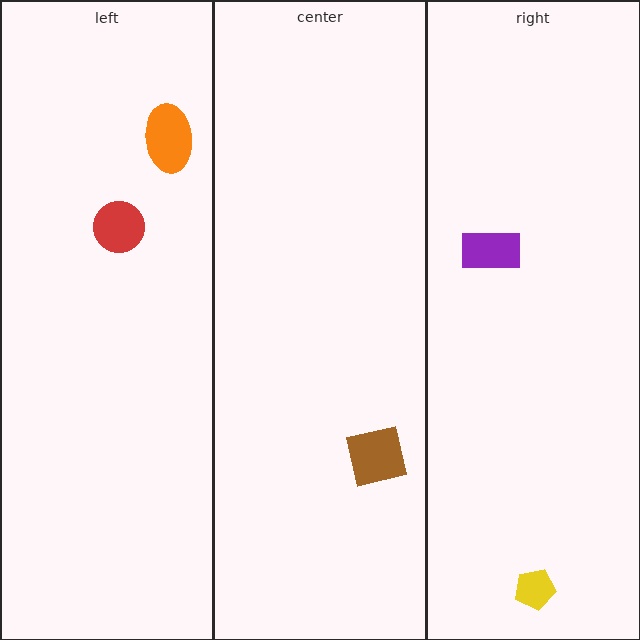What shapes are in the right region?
The purple rectangle, the yellow pentagon.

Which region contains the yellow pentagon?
The right region.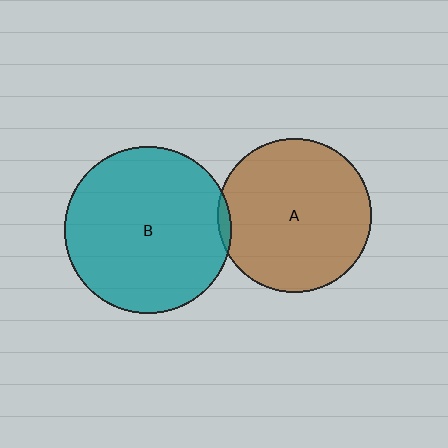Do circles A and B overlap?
Yes.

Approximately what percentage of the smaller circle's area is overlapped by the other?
Approximately 5%.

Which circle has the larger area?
Circle B (teal).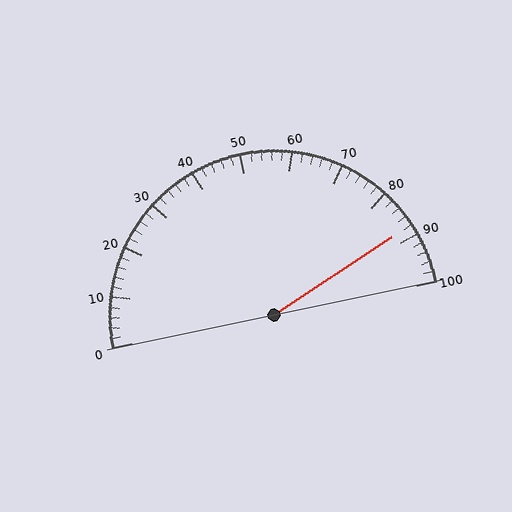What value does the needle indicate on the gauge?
The needle indicates approximately 88.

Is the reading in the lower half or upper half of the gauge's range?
The reading is in the upper half of the range (0 to 100).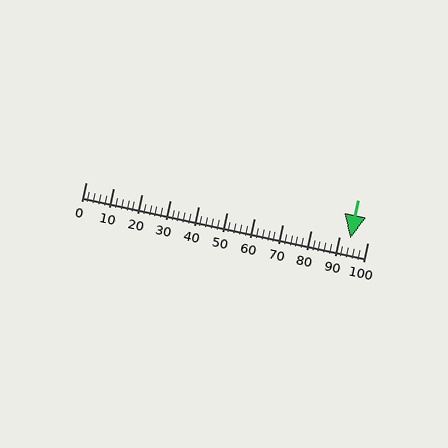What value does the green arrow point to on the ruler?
The green arrow points to approximately 94.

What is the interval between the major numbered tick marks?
The major tick marks are spaced 10 units apart.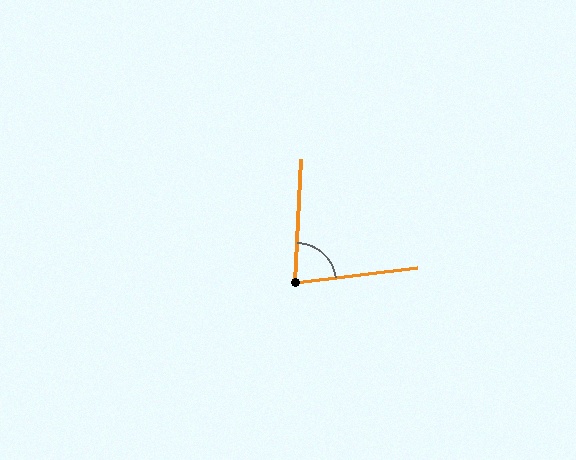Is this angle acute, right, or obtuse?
It is acute.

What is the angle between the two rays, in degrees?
Approximately 80 degrees.